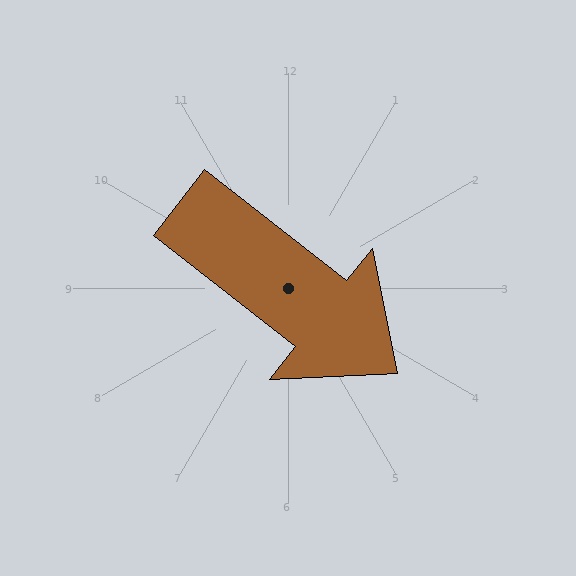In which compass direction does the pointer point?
Southeast.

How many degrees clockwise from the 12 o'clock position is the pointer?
Approximately 128 degrees.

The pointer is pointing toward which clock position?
Roughly 4 o'clock.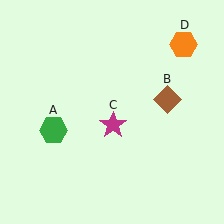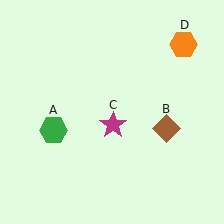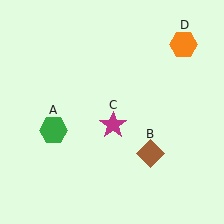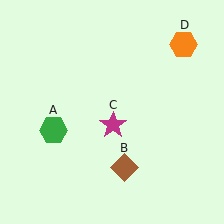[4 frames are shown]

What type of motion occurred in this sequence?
The brown diamond (object B) rotated clockwise around the center of the scene.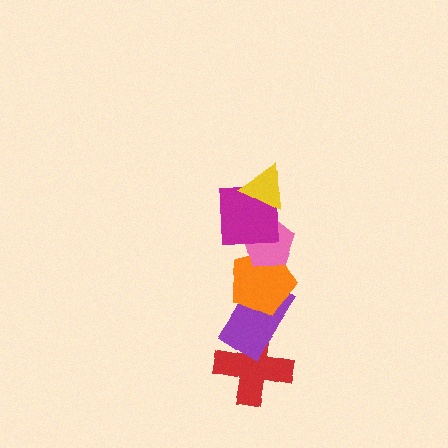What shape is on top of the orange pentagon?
The pink pentagon is on top of the orange pentagon.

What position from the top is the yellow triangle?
The yellow triangle is 1st from the top.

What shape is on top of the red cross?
The purple rectangle is on top of the red cross.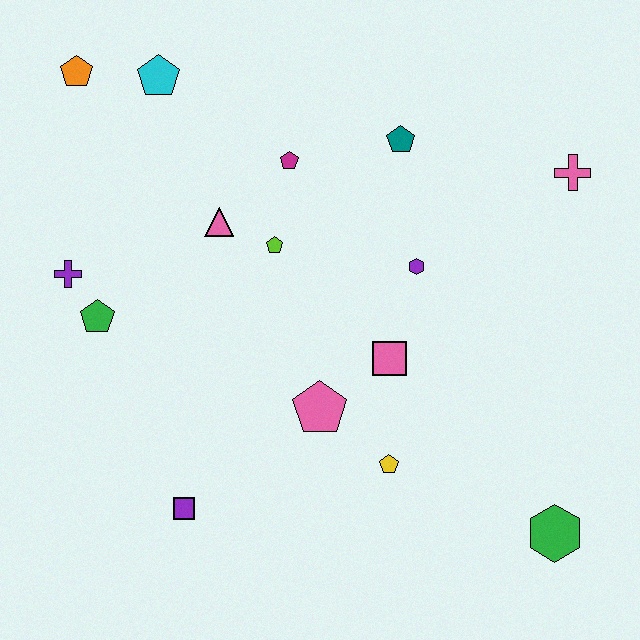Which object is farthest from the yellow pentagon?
The orange pentagon is farthest from the yellow pentagon.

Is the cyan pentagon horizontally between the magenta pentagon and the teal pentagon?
No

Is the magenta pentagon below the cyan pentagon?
Yes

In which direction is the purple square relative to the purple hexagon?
The purple square is below the purple hexagon.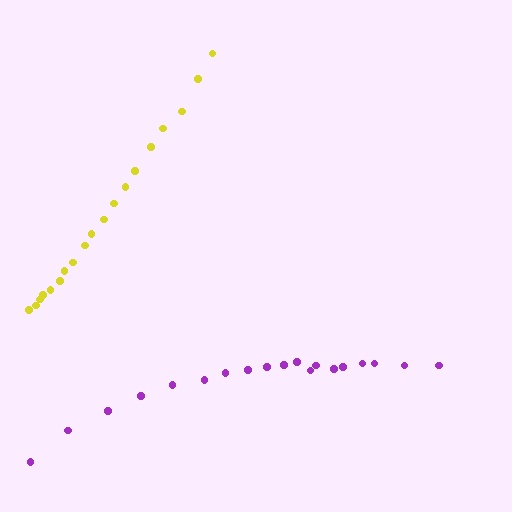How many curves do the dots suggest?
There are 2 distinct paths.